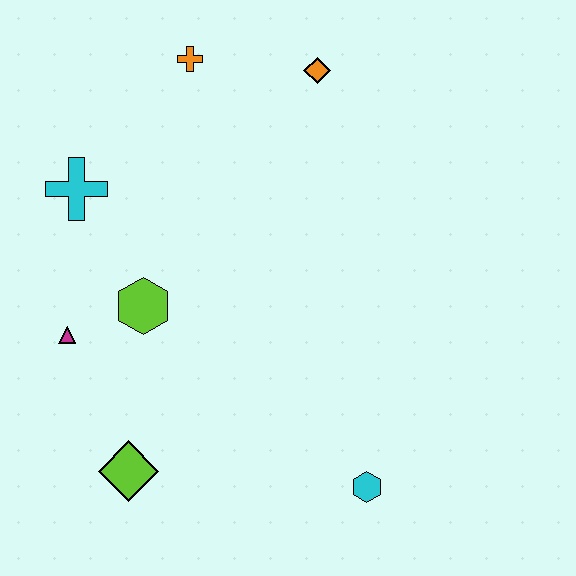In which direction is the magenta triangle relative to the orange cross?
The magenta triangle is below the orange cross.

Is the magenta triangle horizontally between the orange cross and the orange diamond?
No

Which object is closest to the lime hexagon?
The magenta triangle is closest to the lime hexagon.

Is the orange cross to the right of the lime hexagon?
Yes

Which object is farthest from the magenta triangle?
The orange diamond is farthest from the magenta triangle.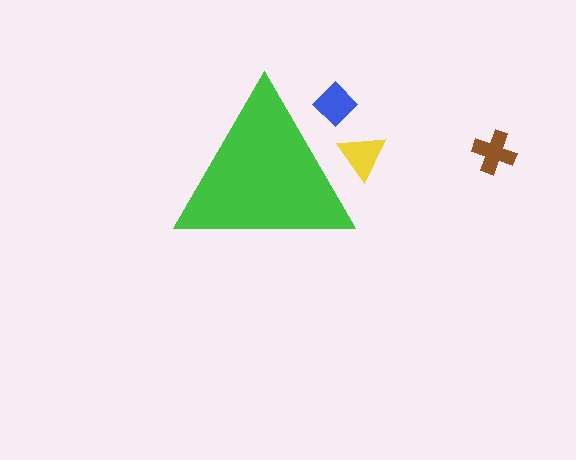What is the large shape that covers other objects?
A green triangle.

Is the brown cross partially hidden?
No, the brown cross is fully visible.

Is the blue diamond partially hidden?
Yes, the blue diamond is partially hidden behind the green triangle.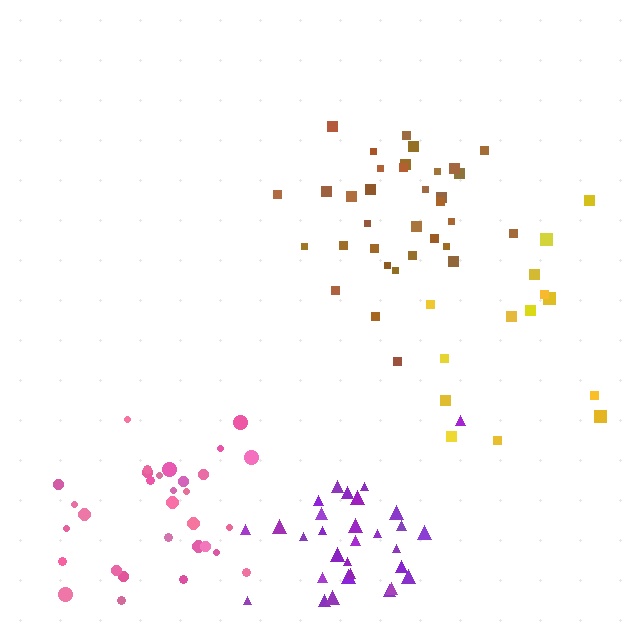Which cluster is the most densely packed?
Purple.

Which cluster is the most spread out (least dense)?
Yellow.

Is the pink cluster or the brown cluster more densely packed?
Brown.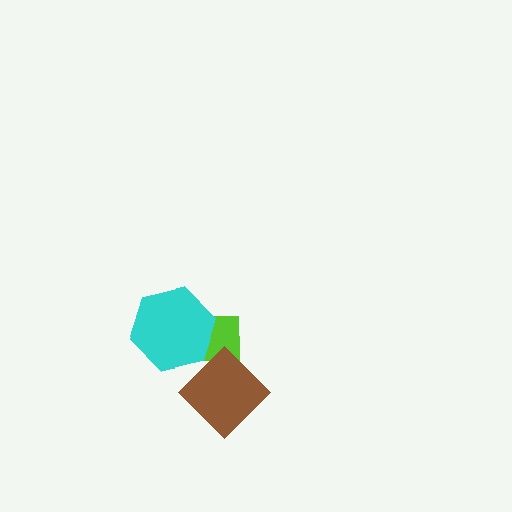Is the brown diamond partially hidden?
No, no other shape covers it.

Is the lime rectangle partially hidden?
Yes, it is partially covered by another shape.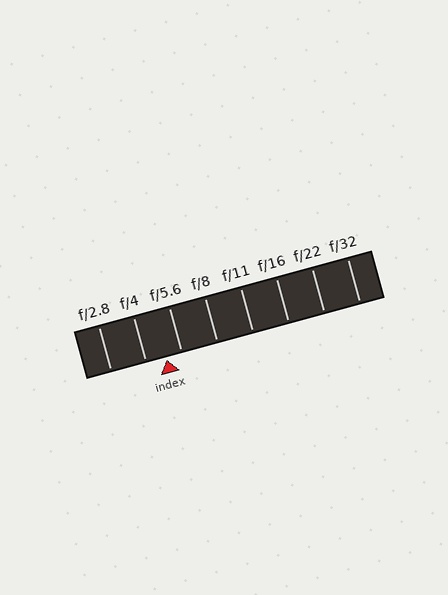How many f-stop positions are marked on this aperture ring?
There are 8 f-stop positions marked.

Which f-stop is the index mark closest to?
The index mark is closest to f/5.6.